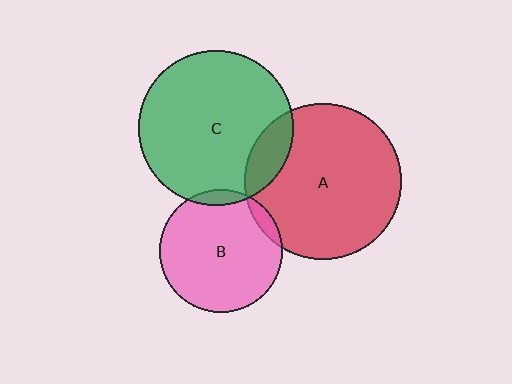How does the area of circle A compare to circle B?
Approximately 1.6 times.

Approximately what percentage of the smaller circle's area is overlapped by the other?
Approximately 15%.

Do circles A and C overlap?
Yes.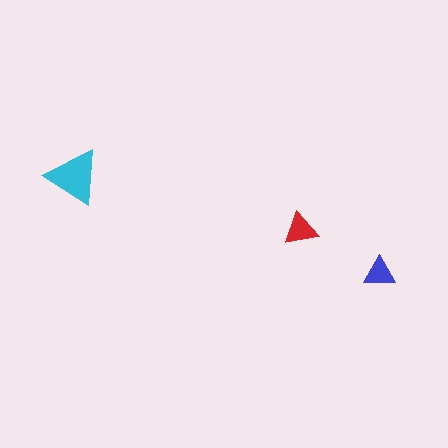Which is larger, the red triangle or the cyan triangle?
The cyan one.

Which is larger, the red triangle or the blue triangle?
The red one.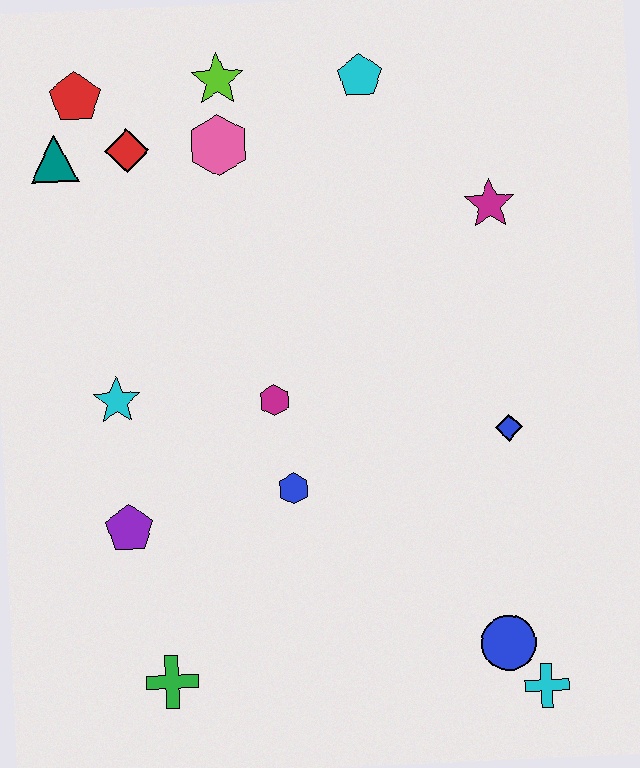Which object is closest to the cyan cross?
The blue circle is closest to the cyan cross.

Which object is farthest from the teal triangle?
The cyan cross is farthest from the teal triangle.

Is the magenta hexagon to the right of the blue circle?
No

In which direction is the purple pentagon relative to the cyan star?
The purple pentagon is below the cyan star.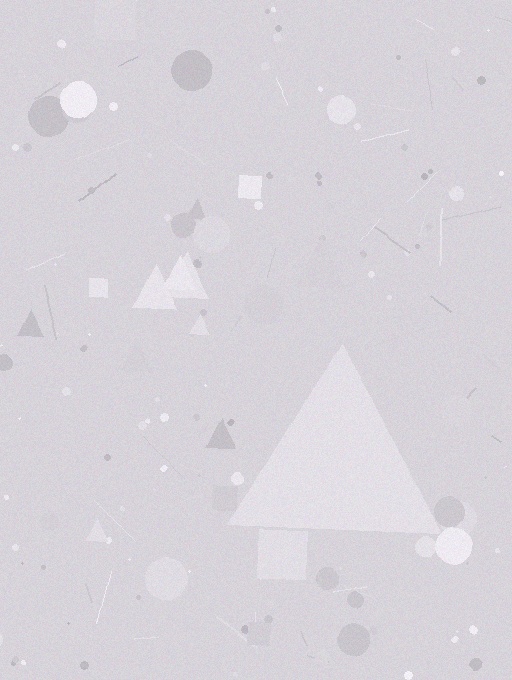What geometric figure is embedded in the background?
A triangle is embedded in the background.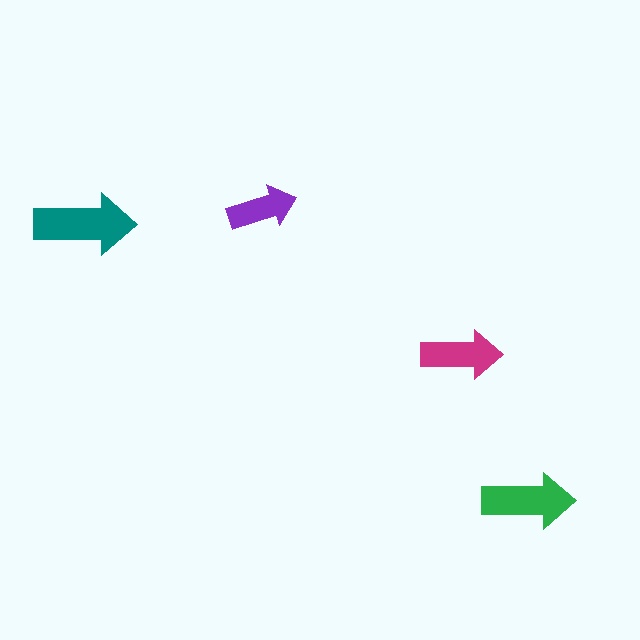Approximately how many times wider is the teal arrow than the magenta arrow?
About 1.5 times wider.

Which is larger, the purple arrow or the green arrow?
The green one.